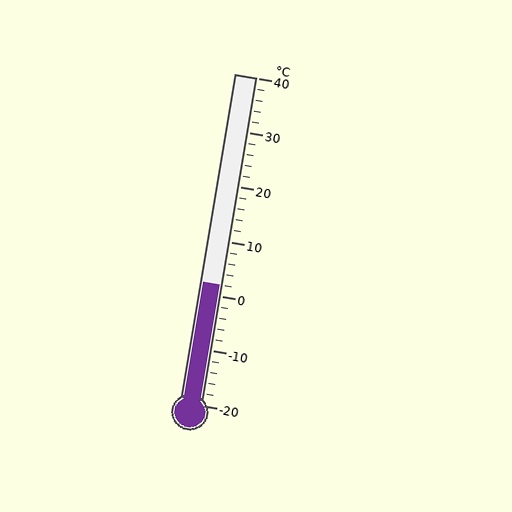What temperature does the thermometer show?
The thermometer shows approximately 2°C.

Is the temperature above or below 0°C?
The temperature is above 0°C.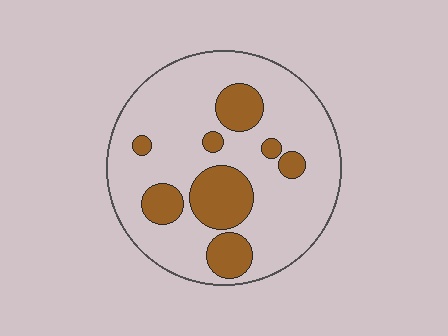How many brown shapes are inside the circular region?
8.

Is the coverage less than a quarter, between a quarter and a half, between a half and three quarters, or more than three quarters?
Less than a quarter.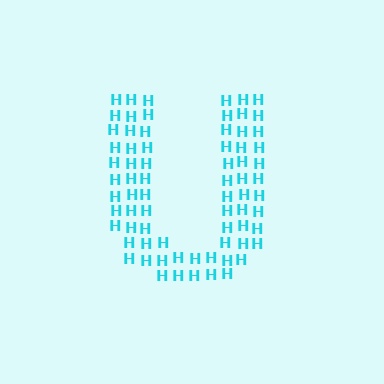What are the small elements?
The small elements are letter H's.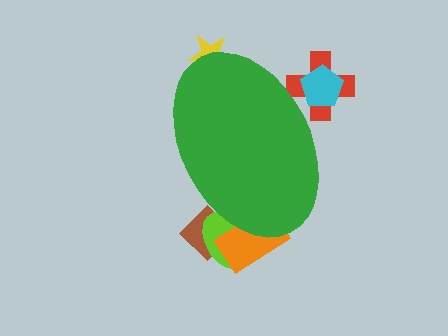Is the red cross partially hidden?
Yes, the red cross is partially hidden behind the green ellipse.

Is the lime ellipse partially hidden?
Yes, the lime ellipse is partially hidden behind the green ellipse.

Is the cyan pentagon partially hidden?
Yes, the cyan pentagon is partially hidden behind the green ellipse.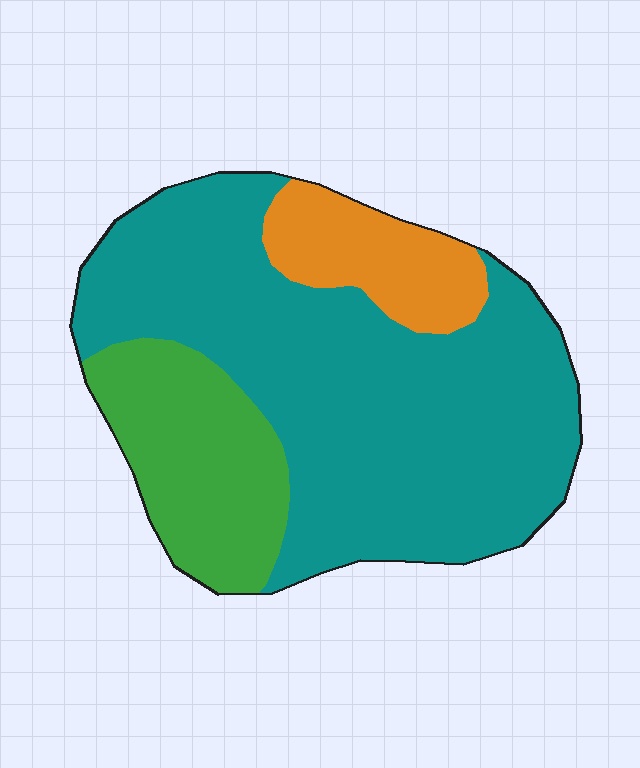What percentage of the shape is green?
Green covers 21% of the shape.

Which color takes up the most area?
Teal, at roughly 65%.